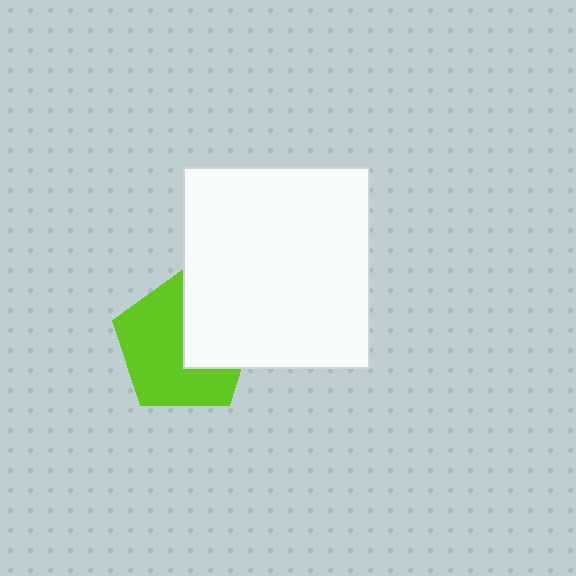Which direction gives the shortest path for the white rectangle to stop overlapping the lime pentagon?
Moving right gives the shortest separation.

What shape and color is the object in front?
The object in front is a white rectangle.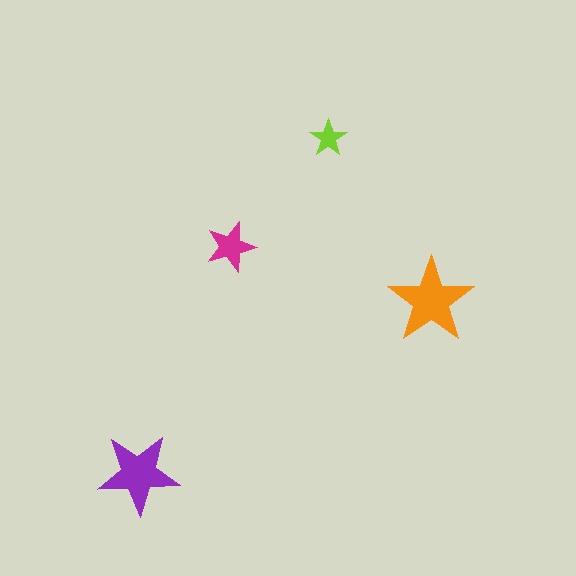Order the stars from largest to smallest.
the orange one, the purple one, the magenta one, the lime one.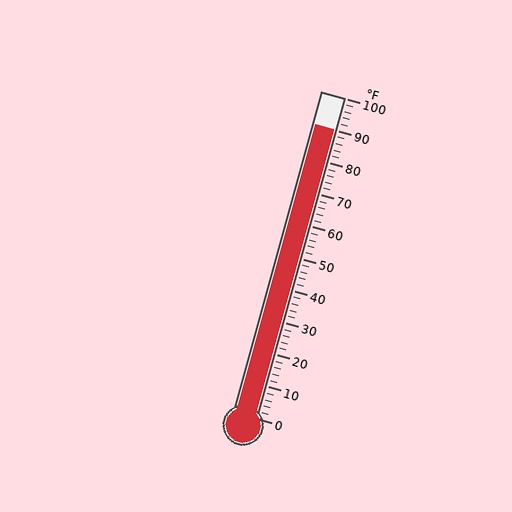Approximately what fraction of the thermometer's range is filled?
The thermometer is filled to approximately 90% of its range.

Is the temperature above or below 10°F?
The temperature is above 10°F.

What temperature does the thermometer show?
The thermometer shows approximately 90°F.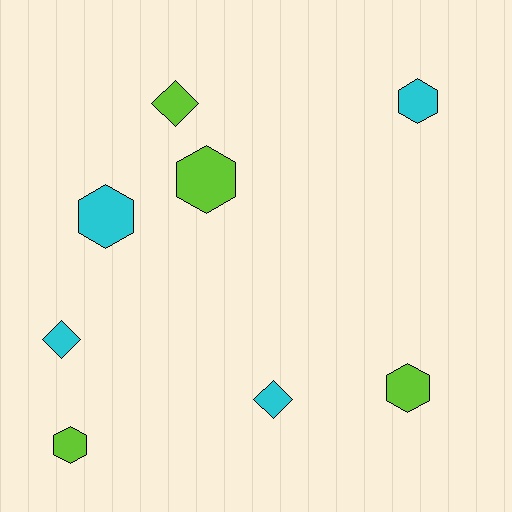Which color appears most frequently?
Cyan, with 4 objects.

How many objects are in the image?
There are 8 objects.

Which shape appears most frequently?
Hexagon, with 5 objects.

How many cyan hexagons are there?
There are 2 cyan hexagons.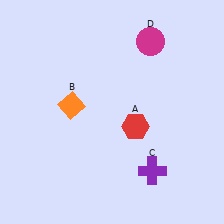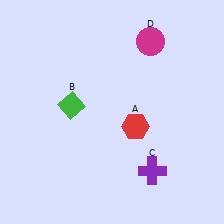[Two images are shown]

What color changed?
The diamond (B) changed from orange in Image 1 to green in Image 2.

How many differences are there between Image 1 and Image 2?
There is 1 difference between the two images.